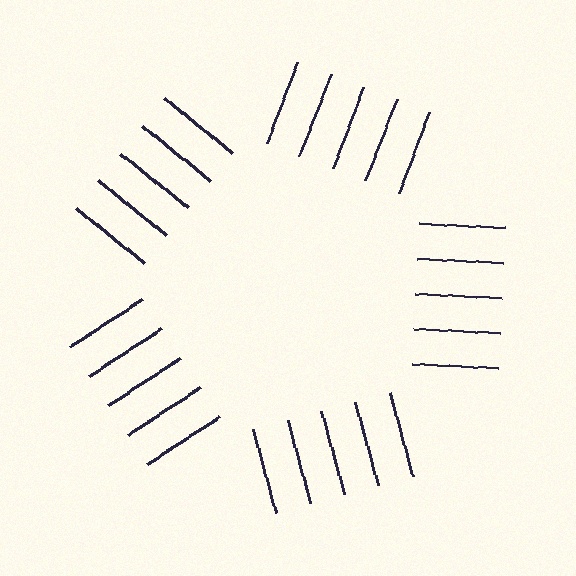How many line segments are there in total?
25 — 5 along each of the 5 edges.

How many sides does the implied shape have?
5 sides — the line-ends trace a pentagon.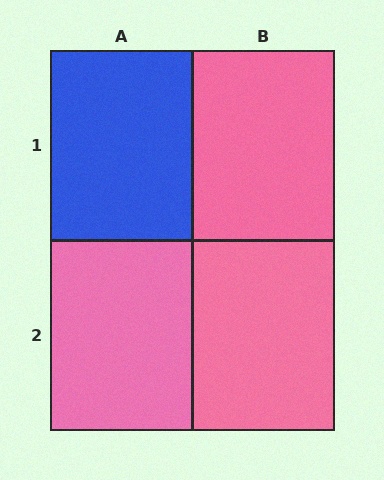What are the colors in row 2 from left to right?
Pink, pink.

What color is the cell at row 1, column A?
Blue.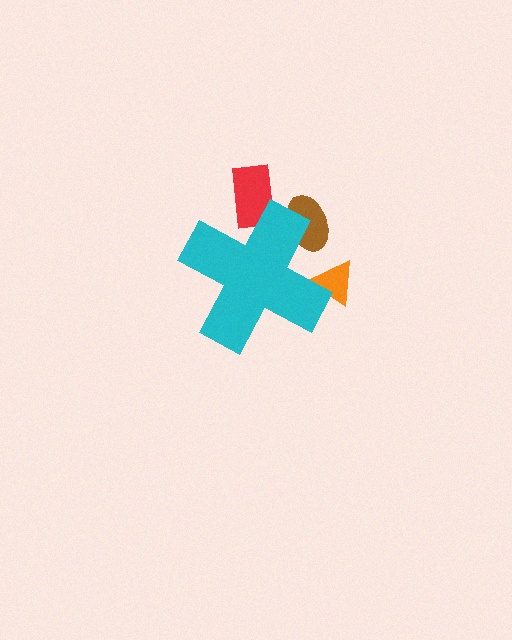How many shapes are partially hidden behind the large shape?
3 shapes are partially hidden.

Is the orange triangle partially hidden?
Yes, the orange triangle is partially hidden behind the cyan cross.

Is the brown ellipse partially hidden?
Yes, the brown ellipse is partially hidden behind the cyan cross.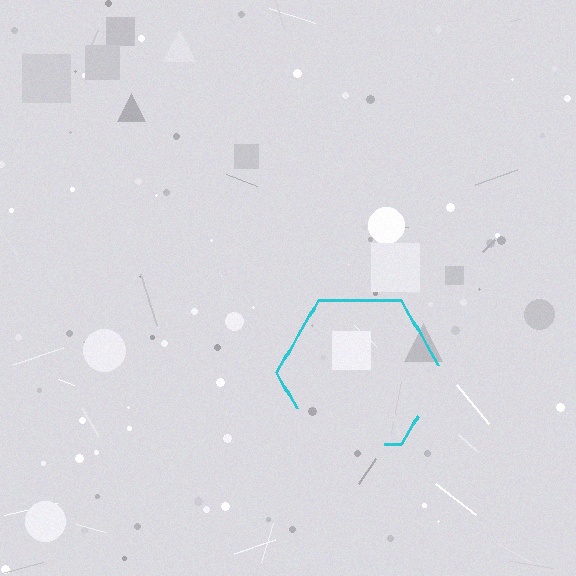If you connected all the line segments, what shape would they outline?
They would outline a hexagon.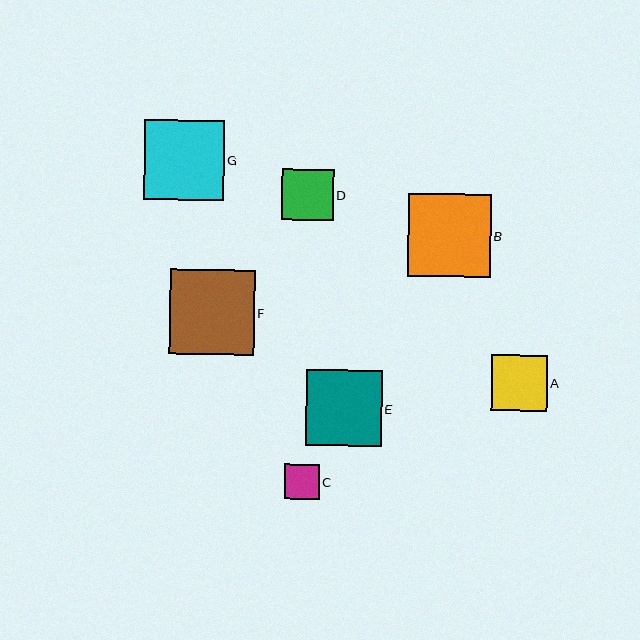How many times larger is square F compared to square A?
Square F is approximately 1.5 times the size of square A.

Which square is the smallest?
Square C is the smallest with a size of approximately 35 pixels.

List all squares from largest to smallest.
From largest to smallest: F, B, G, E, A, D, C.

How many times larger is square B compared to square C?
Square B is approximately 2.4 times the size of square C.